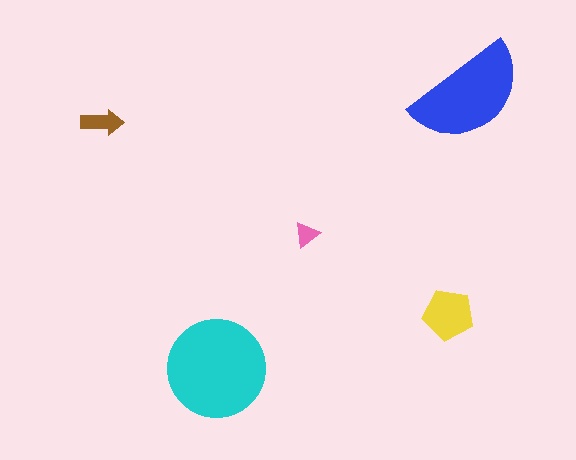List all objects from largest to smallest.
The cyan circle, the blue semicircle, the yellow pentagon, the brown arrow, the pink triangle.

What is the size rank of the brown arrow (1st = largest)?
4th.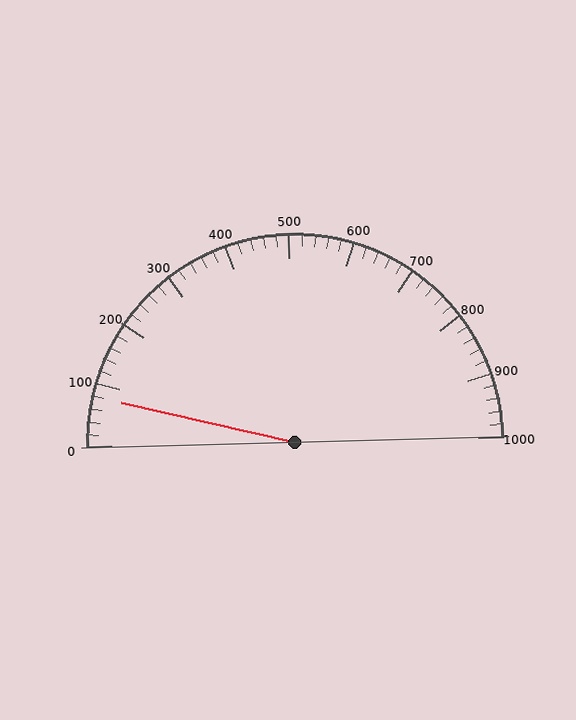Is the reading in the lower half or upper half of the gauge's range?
The reading is in the lower half of the range (0 to 1000).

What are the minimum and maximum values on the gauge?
The gauge ranges from 0 to 1000.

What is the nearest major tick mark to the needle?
The nearest major tick mark is 100.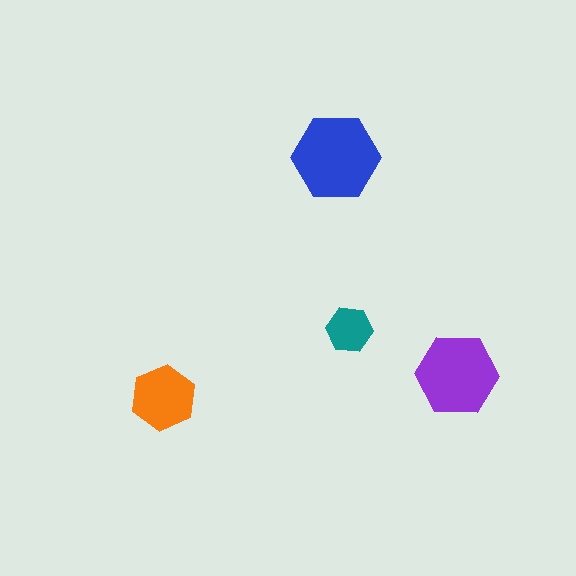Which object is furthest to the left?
The orange hexagon is leftmost.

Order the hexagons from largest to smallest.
the blue one, the purple one, the orange one, the teal one.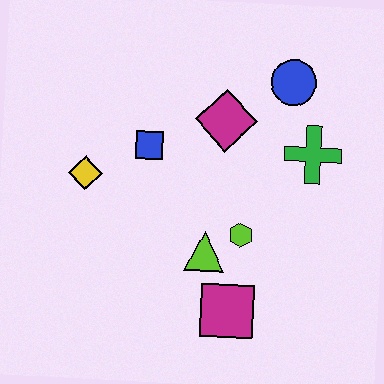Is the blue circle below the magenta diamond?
No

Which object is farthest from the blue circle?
The magenta square is farthest from the blue circle.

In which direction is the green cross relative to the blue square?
The green cross is to the right of the blue square.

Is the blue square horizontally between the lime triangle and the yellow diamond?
Yes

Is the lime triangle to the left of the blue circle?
Yes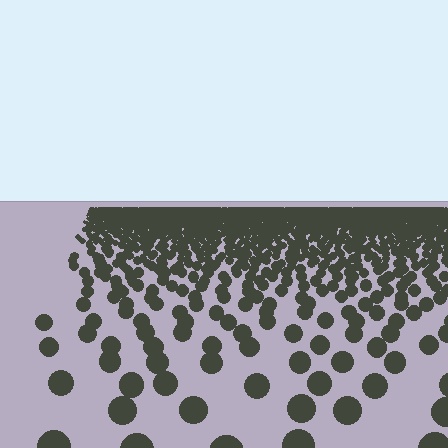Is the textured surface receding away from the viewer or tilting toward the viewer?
The surface is receding away from the viewer. Texture elements get smaller and denser toward the top.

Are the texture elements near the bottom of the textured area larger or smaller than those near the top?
Larger. Near the bottom, elements are closer to the viewer and appear at a bigger on-screen size.